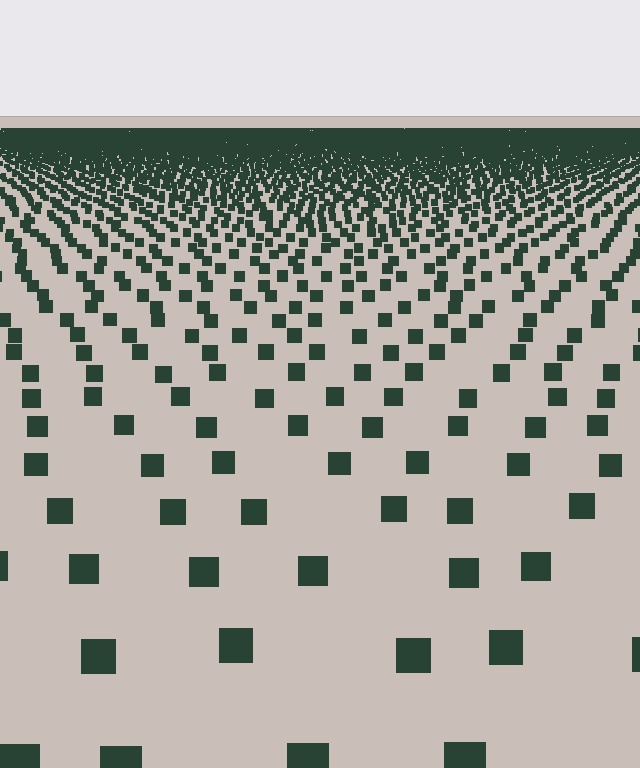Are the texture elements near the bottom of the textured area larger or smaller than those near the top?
Larger. Near the bottom, elements are closer to the viewer and appear at a bigger on-screen size.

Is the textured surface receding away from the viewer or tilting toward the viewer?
The surface is receding away from the viewer. Texture elements get smaller and denser toward the top.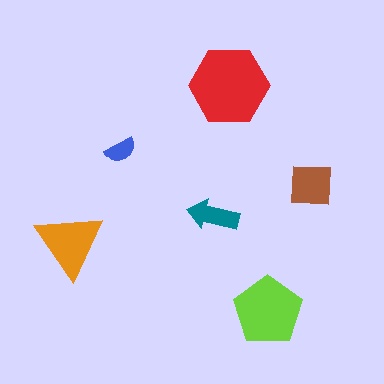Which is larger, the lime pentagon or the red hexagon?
The red hexagon.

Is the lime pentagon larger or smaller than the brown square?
Larger.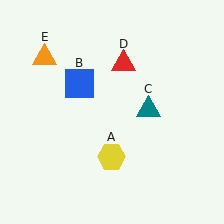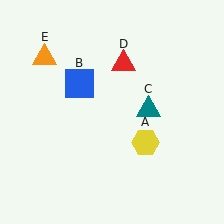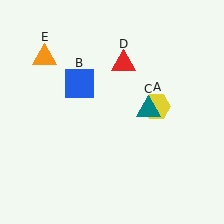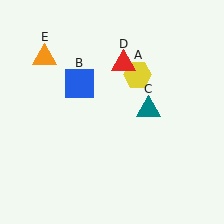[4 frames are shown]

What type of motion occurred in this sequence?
The yellow hexagon (object A) rotated counterclockwise around the center of the scene.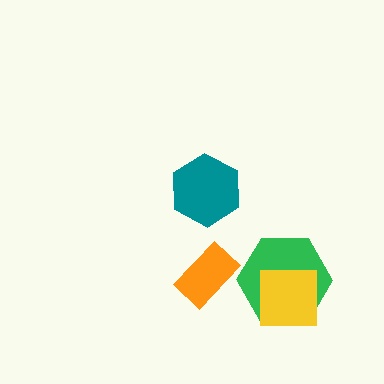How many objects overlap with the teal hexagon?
0 objects overlap with the teal hexagon.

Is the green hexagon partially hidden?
Yes, it is partially covered by another shape.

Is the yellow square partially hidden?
No, no other shape covers it.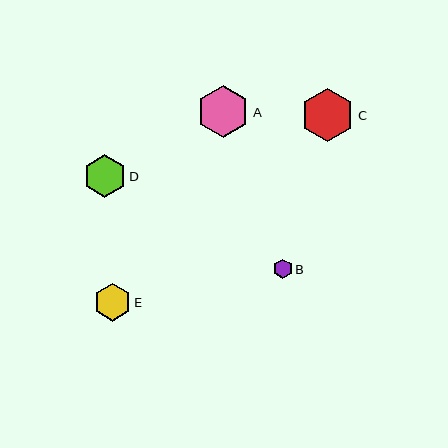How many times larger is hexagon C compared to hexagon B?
Hexagon C is approximately 2.8 times the size of hexagon B.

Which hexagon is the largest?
Hexagon C is the largest with a size of approximately 53 pixels.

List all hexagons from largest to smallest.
From largest to smallest: C, A, D, E, B.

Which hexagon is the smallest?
Hexagon B is the smallest with a size of approximately 19 pixels.